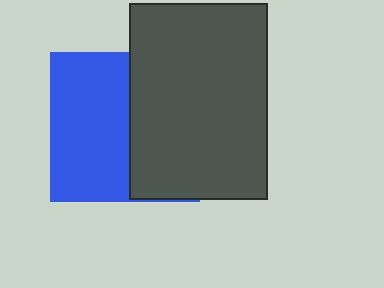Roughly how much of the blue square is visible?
About half of it is visible (roughly 54%).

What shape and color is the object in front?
The object in front is a dark gray rectangle.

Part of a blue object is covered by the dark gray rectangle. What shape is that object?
It is a square.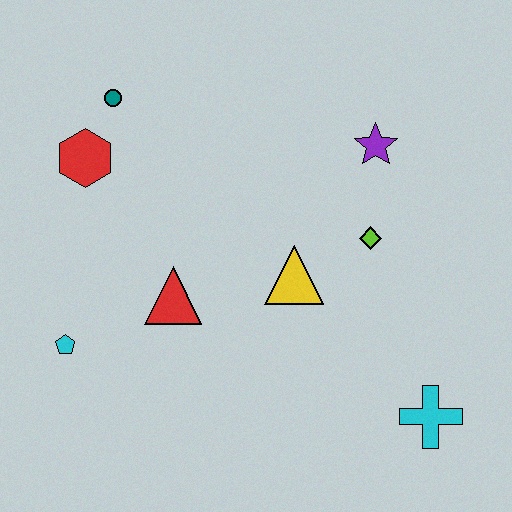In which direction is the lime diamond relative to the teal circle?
The lime diamond is to the right of the teal circle.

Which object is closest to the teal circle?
The red hexagon is closest to the teal circle.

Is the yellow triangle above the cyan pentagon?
Yes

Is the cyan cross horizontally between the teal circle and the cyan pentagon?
No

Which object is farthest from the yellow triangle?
The teal circle is farthest from the yellow triangle.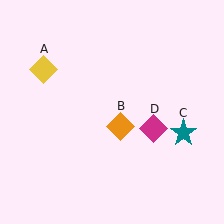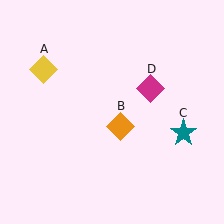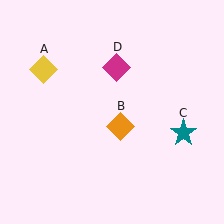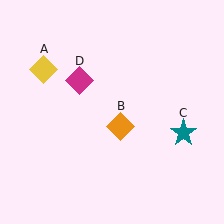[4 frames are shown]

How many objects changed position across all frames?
1 object changed position: magenta diamond (object D).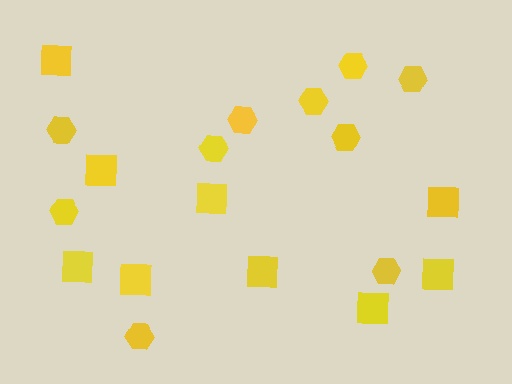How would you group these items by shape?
There are 2 groups: one group of squares (9) and one group of hexagons (10).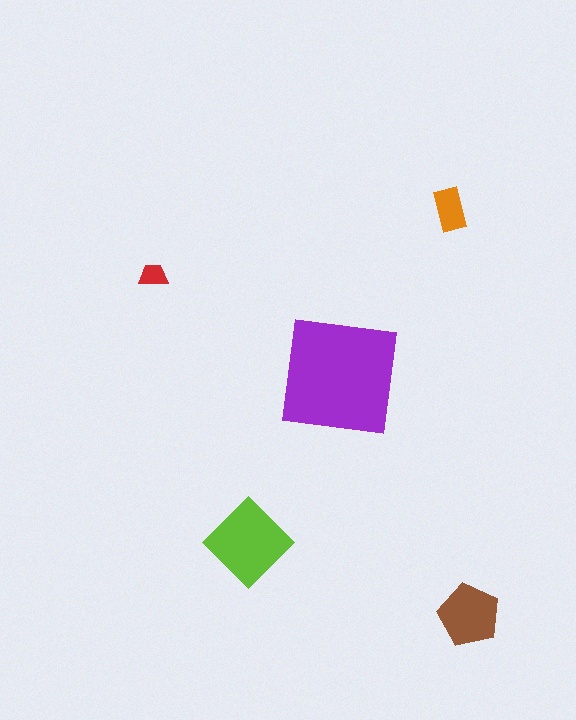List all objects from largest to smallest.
The purple square, the lime diamond, the brown pentagon, the orange rectangle, the red trapezoid.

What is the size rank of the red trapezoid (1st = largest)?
5th.